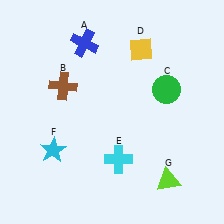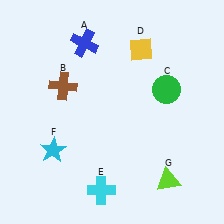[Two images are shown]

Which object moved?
The cyan cross (E) moved down.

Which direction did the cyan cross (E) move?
The cyan cross (E) moved down.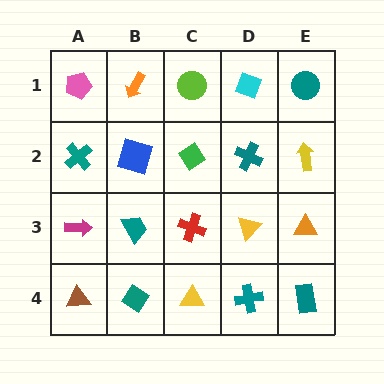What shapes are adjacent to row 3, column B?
A blue square (row 2, column B), a teal diamond (row 4, column B), a magenta arrow (row 3, column A), a red cross (row 3, column C).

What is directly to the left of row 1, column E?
A cyan diamond.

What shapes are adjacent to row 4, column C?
A red cross (row 3, column C), a teal diamond (row 4, column B), a teal cross (row 4, column D).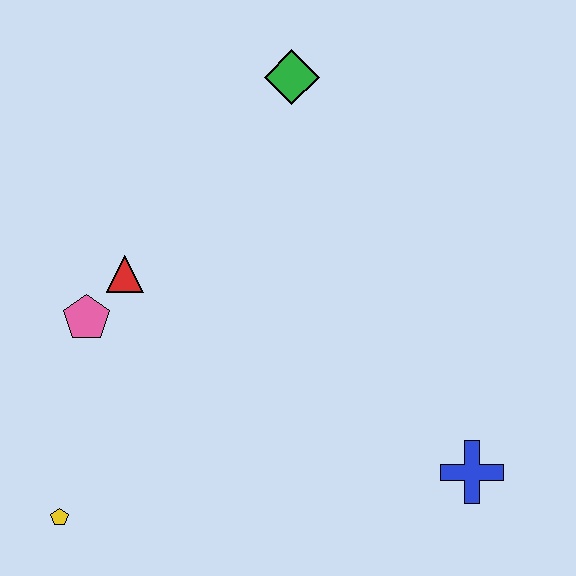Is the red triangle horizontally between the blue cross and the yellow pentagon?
Yes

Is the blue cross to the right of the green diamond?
Yes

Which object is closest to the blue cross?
The red triangle is closest to the blue cross.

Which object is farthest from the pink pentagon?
The blue cross is farthest from the pink pentagon.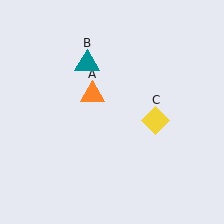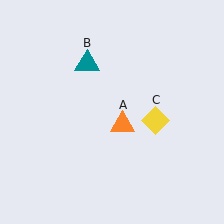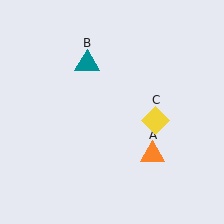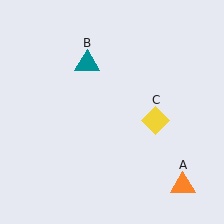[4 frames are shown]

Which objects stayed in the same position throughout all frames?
Teal triangle (object B) and yellow diamond (object C) remained stationary.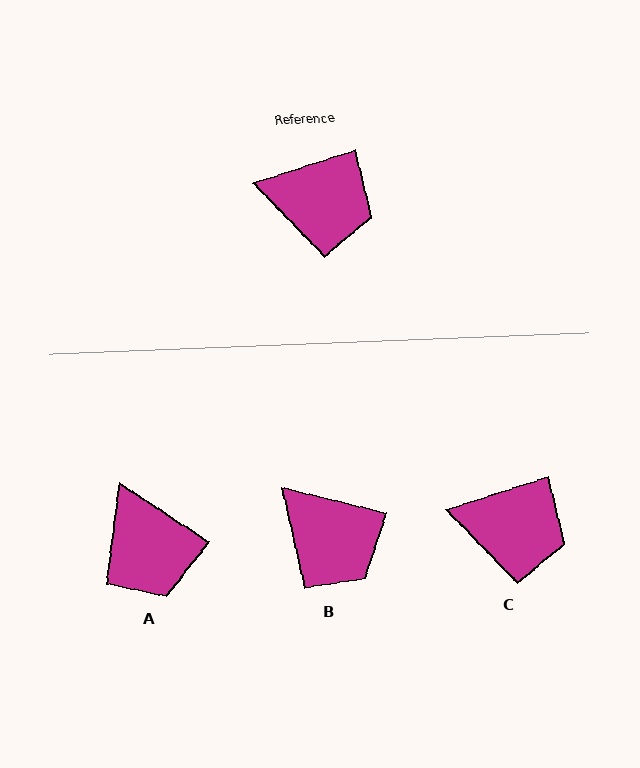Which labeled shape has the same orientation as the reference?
C.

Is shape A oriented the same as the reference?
No, it is off by about 52 degrees.